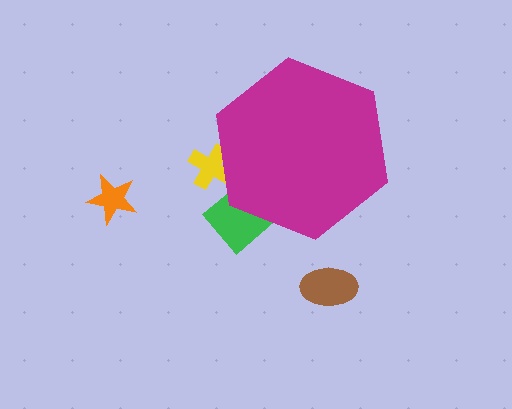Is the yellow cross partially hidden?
Yes, the yellow cross is partially hidden behind the magenta hexagon.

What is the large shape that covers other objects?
A magenta hexagon.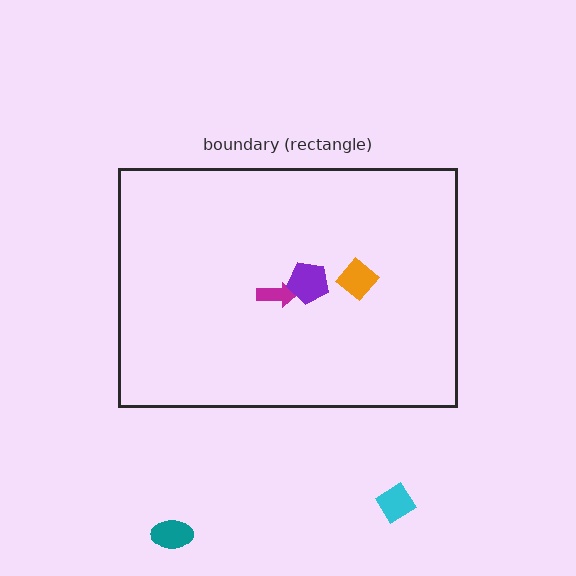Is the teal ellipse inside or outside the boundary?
Outside.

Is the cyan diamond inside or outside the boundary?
Outside.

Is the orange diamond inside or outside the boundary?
Inside.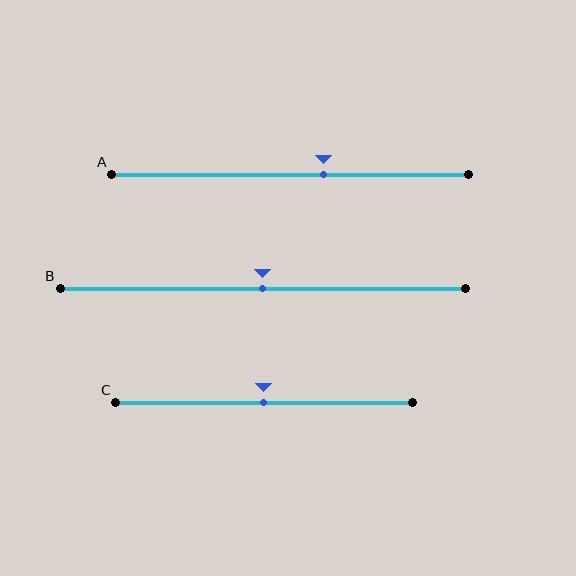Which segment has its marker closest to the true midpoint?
Segment B has its marker closest to the true midpoint.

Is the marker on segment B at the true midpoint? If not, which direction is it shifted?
Yes, the marker on segment B is at the true midpoint.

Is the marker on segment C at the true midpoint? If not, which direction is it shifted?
Yes, the marker on segment C is at the true midpoint.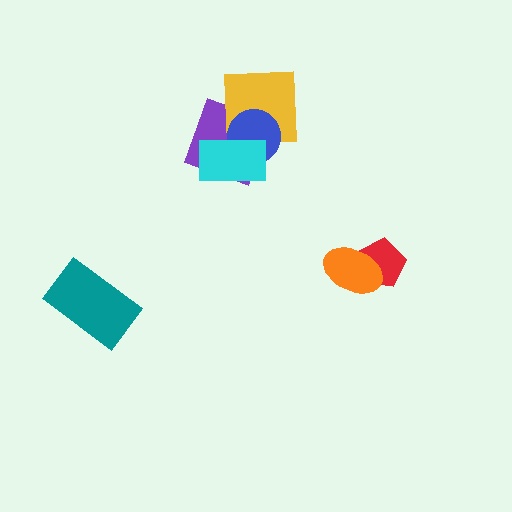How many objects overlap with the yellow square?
3 objects overlap with the yellow square.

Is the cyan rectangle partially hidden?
No, no other shape covers it.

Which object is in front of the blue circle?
The cyan rectangle is in front of the blue circle.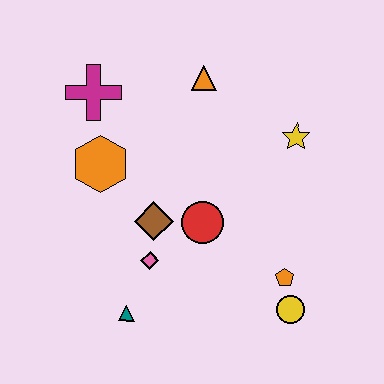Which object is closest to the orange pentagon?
The yellow circle is closest to the orange pentagon.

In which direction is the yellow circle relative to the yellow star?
The yellow circle is below the yellow star.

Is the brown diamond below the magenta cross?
Yes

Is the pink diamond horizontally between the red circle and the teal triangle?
Yes